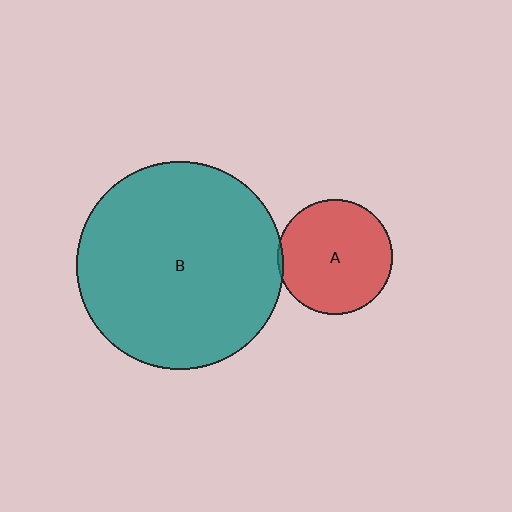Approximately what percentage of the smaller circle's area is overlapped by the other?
Approximately 5%.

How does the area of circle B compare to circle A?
Approximately 3.2 times.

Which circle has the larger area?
Circle B (teal).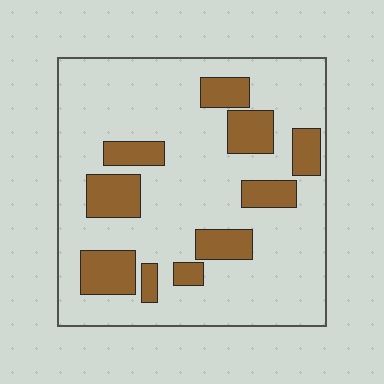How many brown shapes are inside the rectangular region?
10.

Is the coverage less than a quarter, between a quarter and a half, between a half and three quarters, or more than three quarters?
Less than a quarter.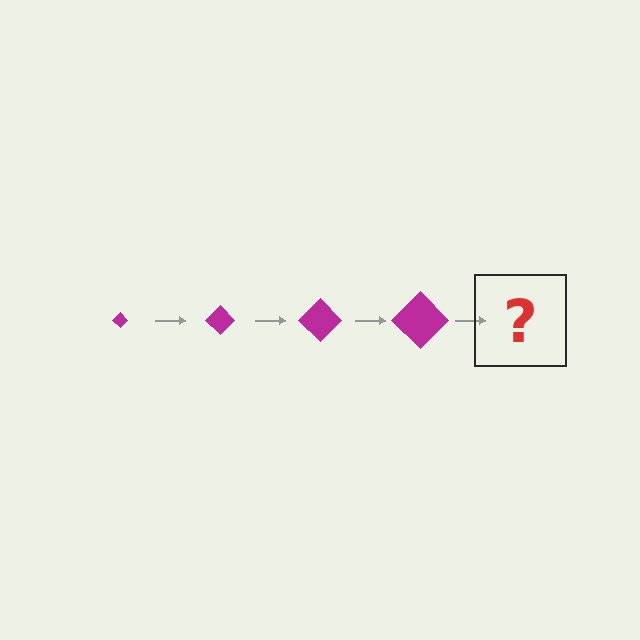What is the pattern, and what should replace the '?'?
The pattern is that the diamond gets progressively larger each step. The '?' should be a magenta diamond, larger than the previous one.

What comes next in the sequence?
The next element should be a magenta diamond, larger than the previous one.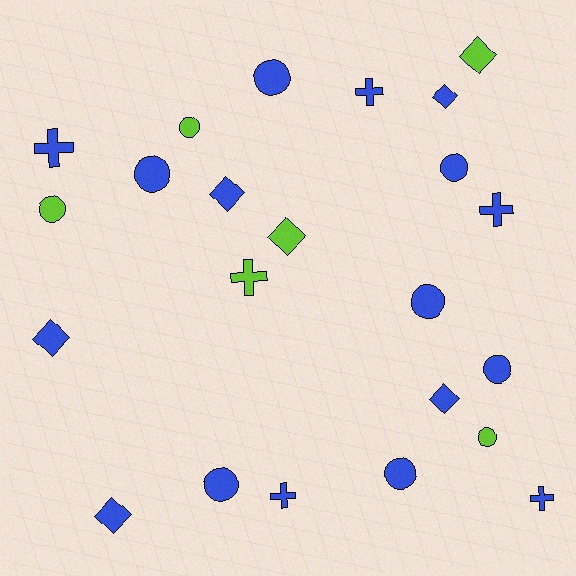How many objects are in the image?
There are 23 objects.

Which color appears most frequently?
Blue, with 17 objects.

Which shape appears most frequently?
Circle, with 10 objects.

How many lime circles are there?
There are 3 lime circles.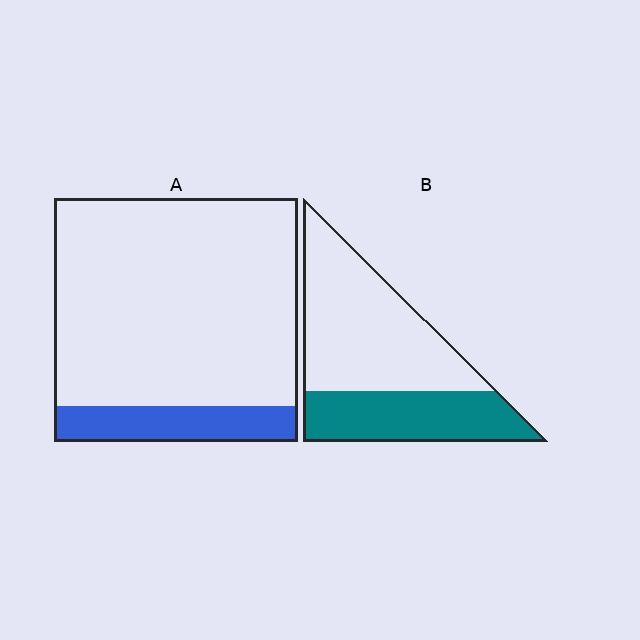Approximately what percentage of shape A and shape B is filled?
A is approximately 15% and B is approximately 35%.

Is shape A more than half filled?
No.